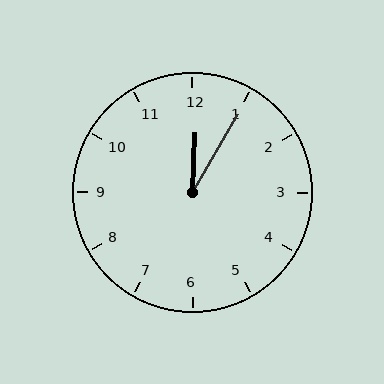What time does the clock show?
12:05.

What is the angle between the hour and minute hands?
Approximately 28 degrees.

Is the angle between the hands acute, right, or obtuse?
It is acute.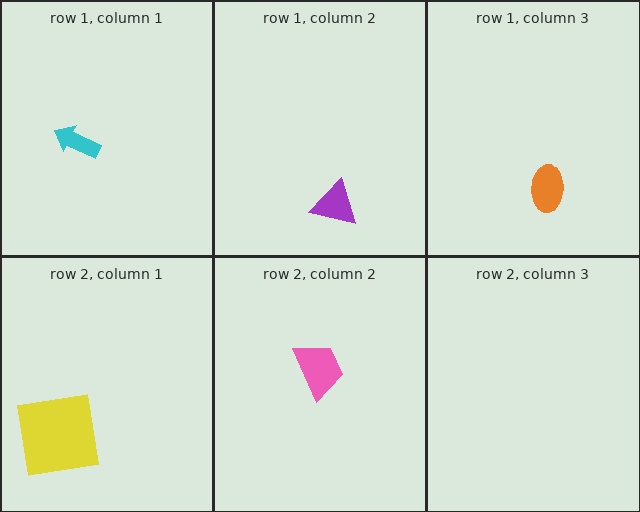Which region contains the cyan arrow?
The row 1, column 1 region.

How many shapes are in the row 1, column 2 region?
1.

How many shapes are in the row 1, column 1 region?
1.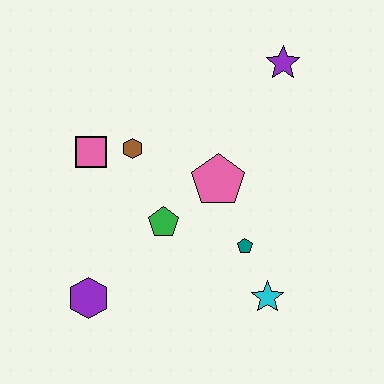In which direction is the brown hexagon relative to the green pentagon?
The brown hexagon is above the green pentagon.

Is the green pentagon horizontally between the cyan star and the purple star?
No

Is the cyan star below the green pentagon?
Yes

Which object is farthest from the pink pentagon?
The purple hexagon is farthest from the pink pentagon.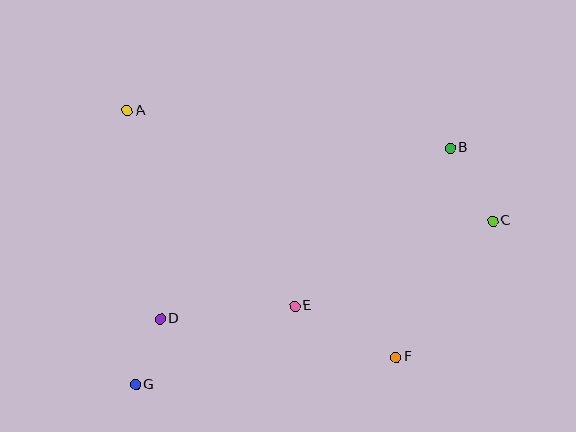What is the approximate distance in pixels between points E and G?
The distance between E and G is approximately 178 pixels.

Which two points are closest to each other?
Points D and G are closest to each other.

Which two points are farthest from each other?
Points B and G are farthest from each other.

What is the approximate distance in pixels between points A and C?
The distance between A and C is approximately 381 pixels.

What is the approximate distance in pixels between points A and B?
The distance between A and B is approximately 325 pixels.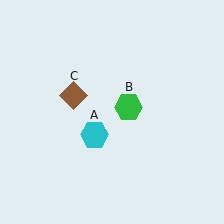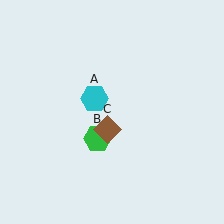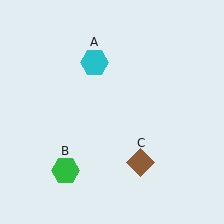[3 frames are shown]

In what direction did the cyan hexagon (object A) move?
The cyan hexagon (object A) moved up.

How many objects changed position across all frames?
3 objects changed position: cyan hexagon (object A), green hexagon (object B), brown diamond (object C).